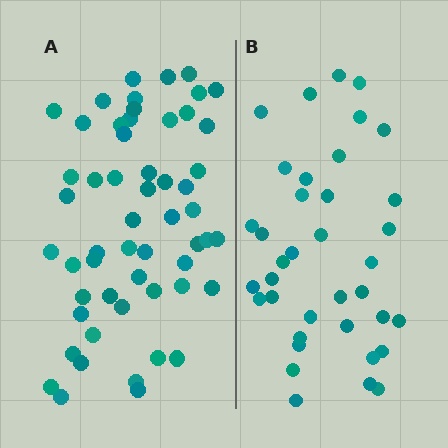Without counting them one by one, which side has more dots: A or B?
Region A (the left region) has more dots.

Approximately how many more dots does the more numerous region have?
Region A has approximately 20 more dots than region B.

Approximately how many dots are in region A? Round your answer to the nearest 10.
About 60 dots. (The exact count is 55, which rounds to 60.)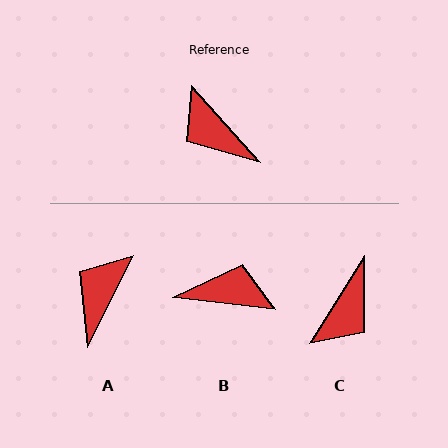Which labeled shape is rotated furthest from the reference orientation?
B, about 139 degrees away.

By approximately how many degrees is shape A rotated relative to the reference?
Approximately 68 degrees clockwise.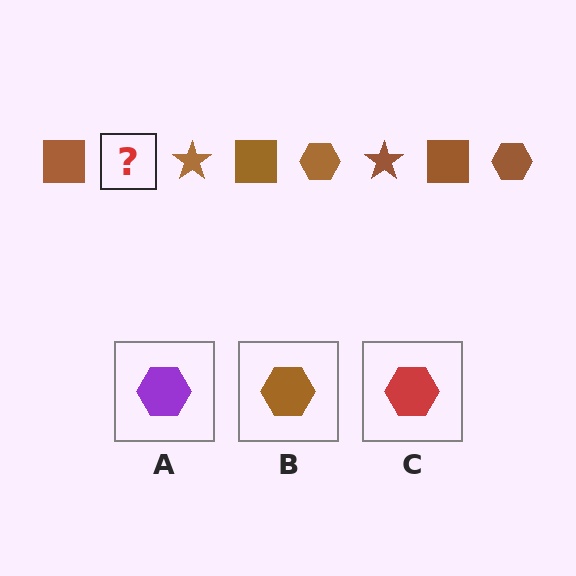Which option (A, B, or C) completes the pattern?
B.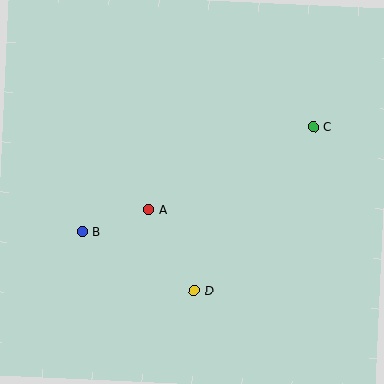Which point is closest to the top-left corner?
Point B is closest to the top-left corner.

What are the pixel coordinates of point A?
Point A is at (149, 209).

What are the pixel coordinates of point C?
Point C is at (313, 127).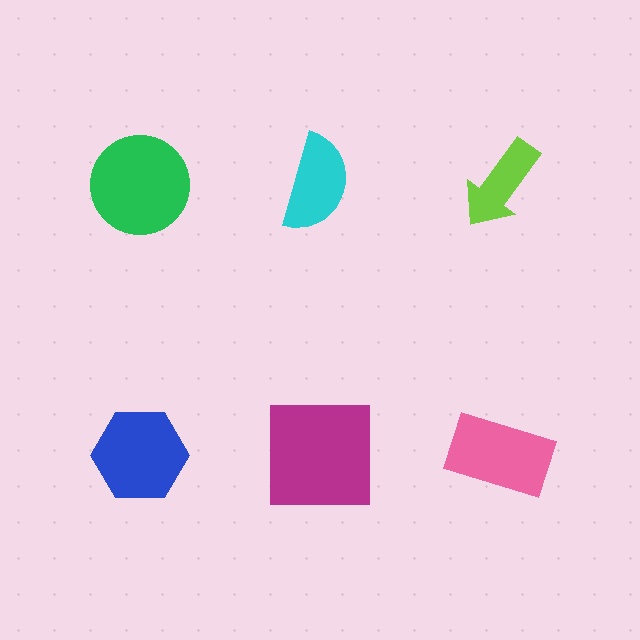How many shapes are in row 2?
3 shapes.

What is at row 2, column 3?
A pink rectangle.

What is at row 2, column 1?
A blue hexagon.